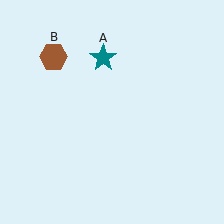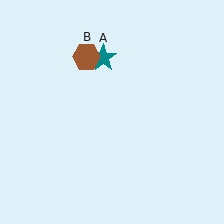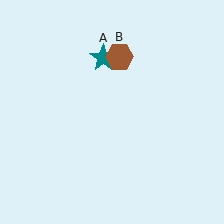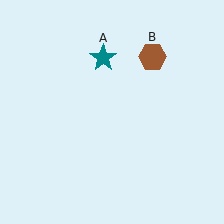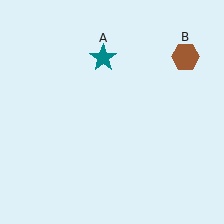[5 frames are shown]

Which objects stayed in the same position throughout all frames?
Teal star (object A) remained stationary.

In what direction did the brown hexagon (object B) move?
The brown hexagon (object B) moved right.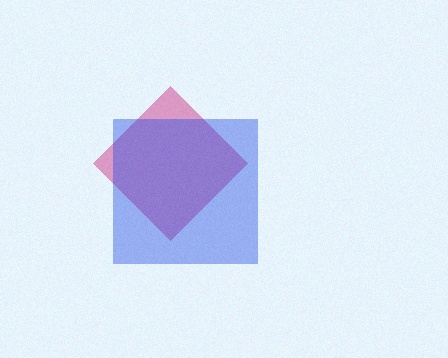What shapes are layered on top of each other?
The layered shapes are: a magenta diamond, a blue square.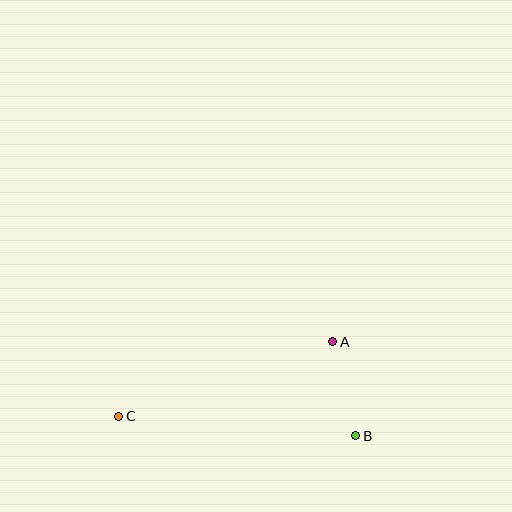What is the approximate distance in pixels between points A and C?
The distance between A and C is approximately 227 pixels.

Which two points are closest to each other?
Points A and B are closest to each other.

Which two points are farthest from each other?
Points B and C are farthest from each other.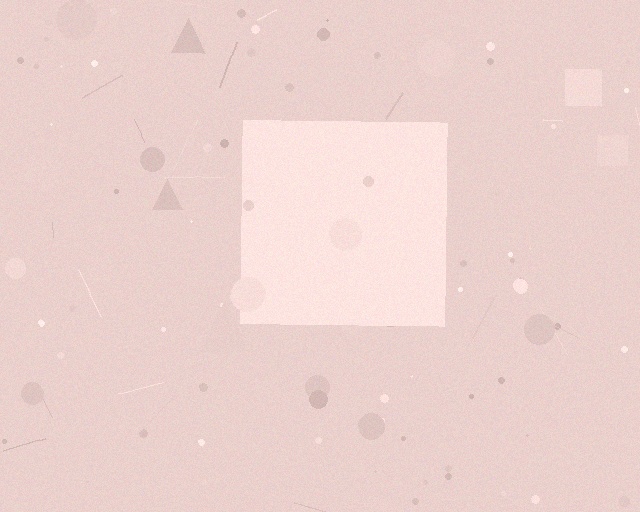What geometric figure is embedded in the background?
A square is embedded in the background.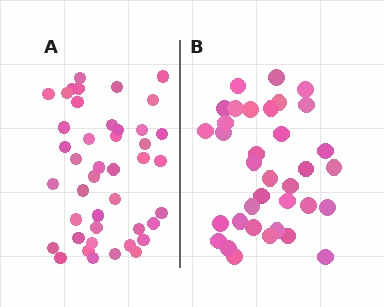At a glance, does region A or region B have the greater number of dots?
Region A (the left region) has more dots.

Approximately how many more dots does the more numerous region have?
Region A has roughly 8 or so more dots than region B.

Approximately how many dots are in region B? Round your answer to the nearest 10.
About 40 dots. (The exact count is 35, which rounds to 40.)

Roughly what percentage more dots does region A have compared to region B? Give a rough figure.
About 25% more.